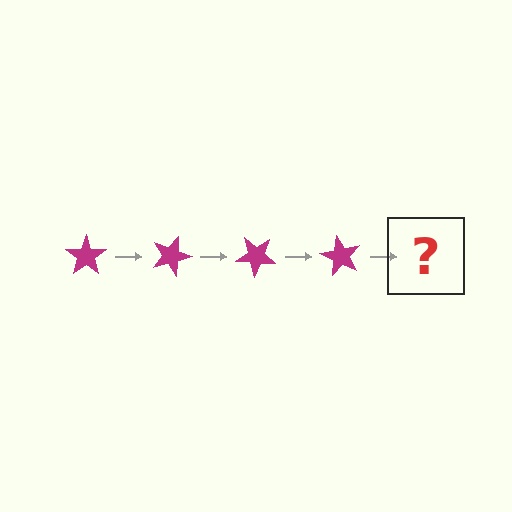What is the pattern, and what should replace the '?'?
The pattern is that the star rotates 20 degrees each step. The '?' should be a magenta star rotated 80 degrees.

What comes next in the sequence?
The next element should be a magenta star rotated 80 degrees.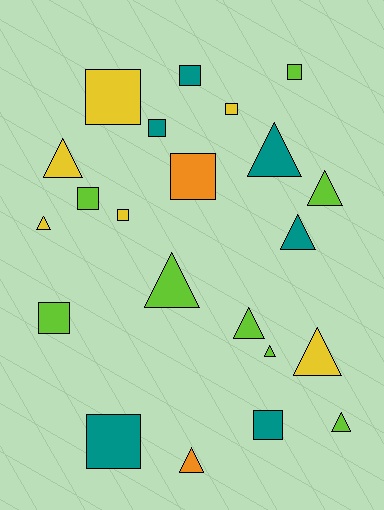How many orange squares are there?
There is 1 orange square.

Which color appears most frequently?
Lime, with 8 objects.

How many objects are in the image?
There are 22 objects.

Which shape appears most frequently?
Square, with 11 objects.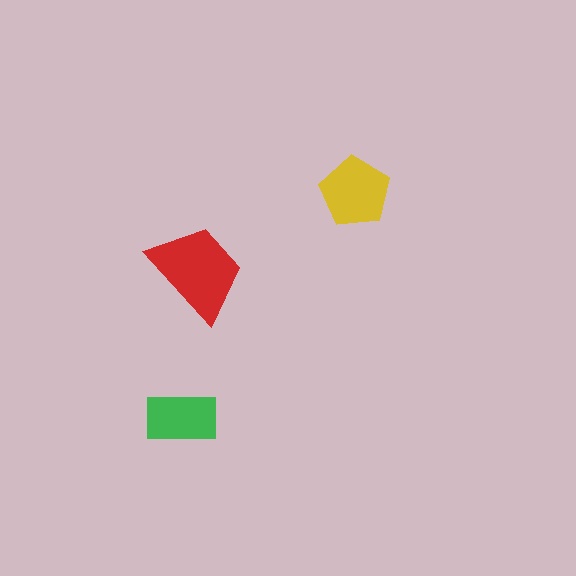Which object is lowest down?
The green rectangle is bottommost.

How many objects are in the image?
There are 3 objects in the image.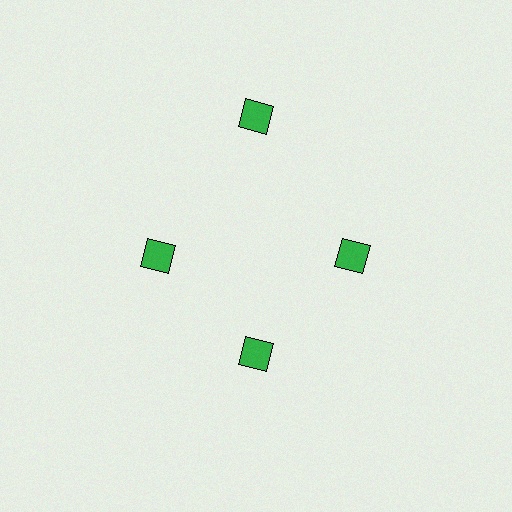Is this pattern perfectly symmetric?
No. The 4 green diamonds are arranged in a ring, but one element near the 12 o'clock position is pushed outward from the center, breaking the 4-fold rotational symmetry.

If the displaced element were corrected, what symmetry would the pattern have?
It would have 4-fold rotational symmetry — the pattern would map onto itself every 90 degrees.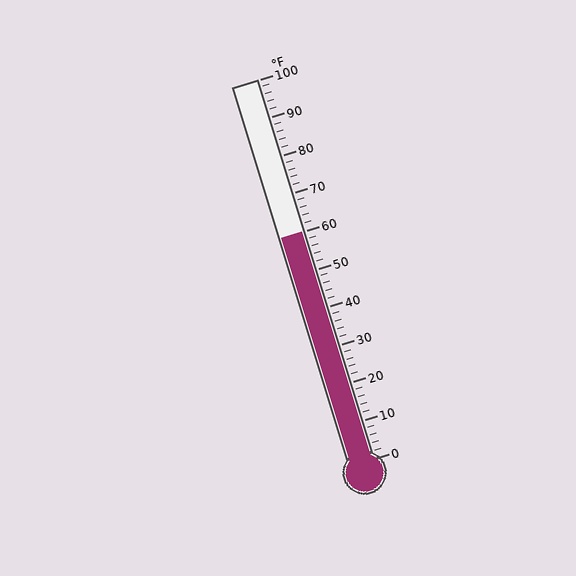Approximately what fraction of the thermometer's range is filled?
The thermometer is filled to approximately 60% of its range.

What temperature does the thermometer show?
The thermometer shows approximately 60°F.